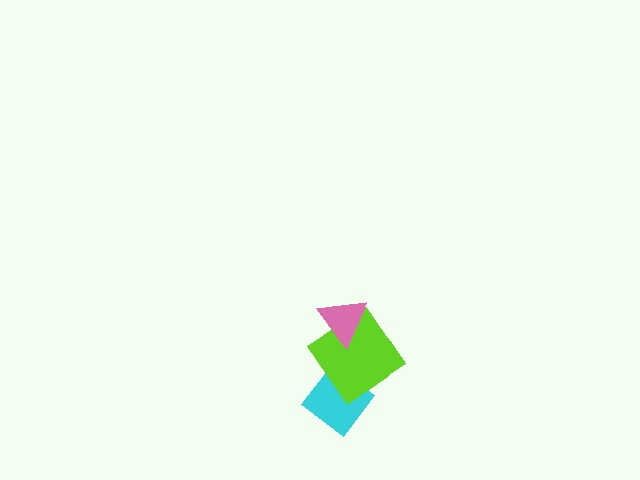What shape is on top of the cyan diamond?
The lime diamond is on top of the cyan diamond.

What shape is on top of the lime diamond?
The pink triangle is on top of the lime diamond.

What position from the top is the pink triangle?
The pink triangle is 1st from the top.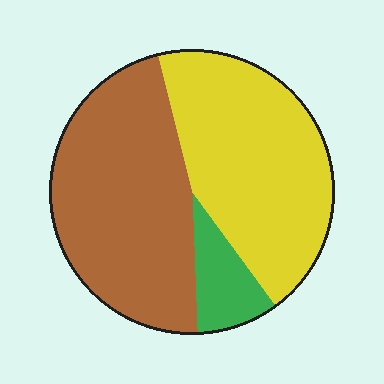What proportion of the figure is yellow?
Yellow takes up between a quarter and a half of the figure.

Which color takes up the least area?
Green, at roughly 10%.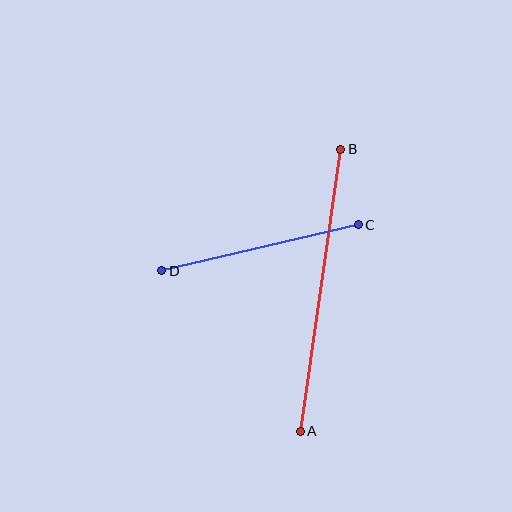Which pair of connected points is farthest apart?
Points A and B are farthest apart.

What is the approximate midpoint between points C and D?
The midpoint is at approximately (260, 248) pixels.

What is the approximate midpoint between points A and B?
The midpoint is at approximately (320, 290) pixels.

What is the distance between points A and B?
The distance is approximately 285 pixels.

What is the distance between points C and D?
The distance is approximately 202 pixels.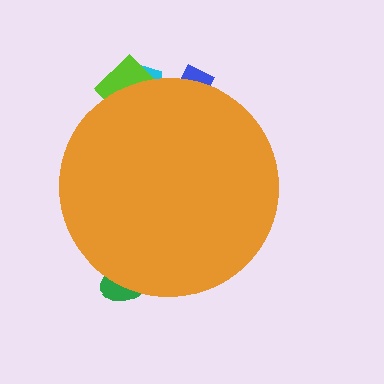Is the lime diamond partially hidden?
Yes, the lime diamond is partially hidden behind the orange circle.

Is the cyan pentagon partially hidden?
Yes, the cyan pentagon is partially hidden behind the orange circle.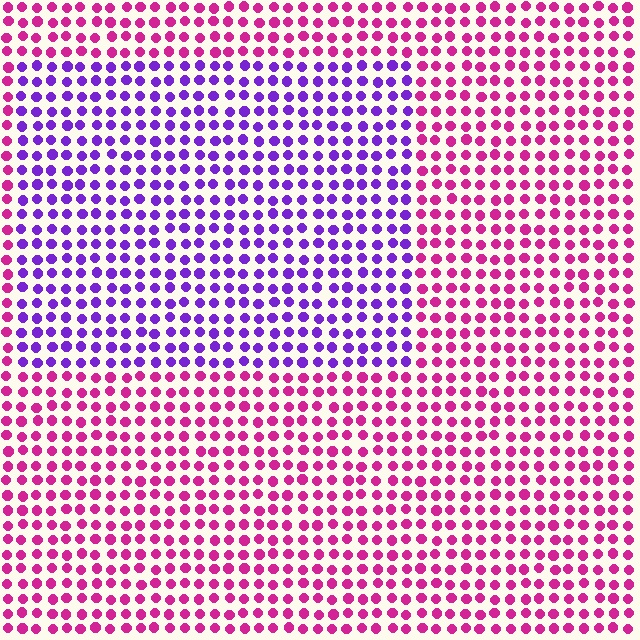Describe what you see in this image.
The image is filled with small magenta elements in a uniform arrangement. A rectangle-shaped region is visible where the elements are tinted to a slightly different hue, forming a subtle color boundary.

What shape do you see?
I see a rectangle.